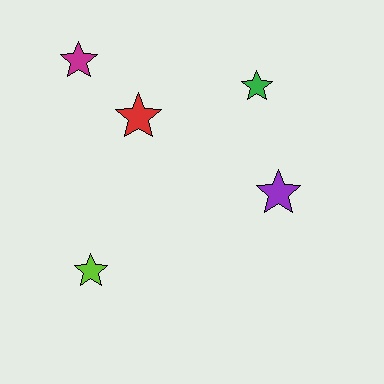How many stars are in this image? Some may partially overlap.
There are 5 stars.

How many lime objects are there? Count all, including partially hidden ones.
There is 1 lime object.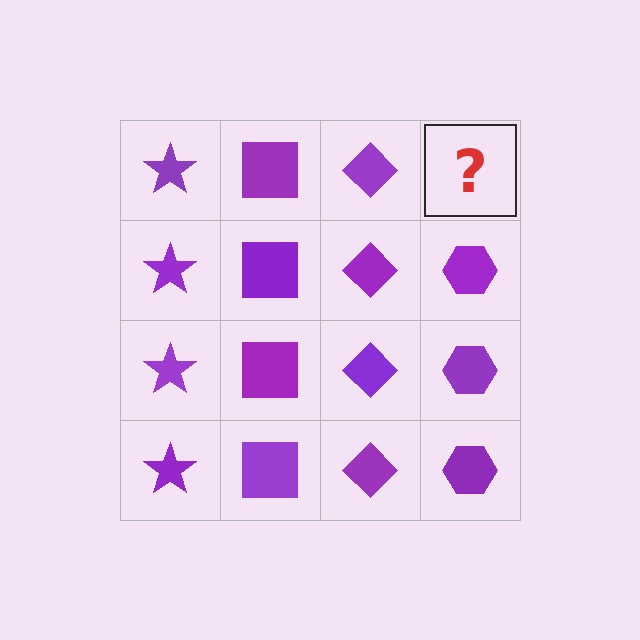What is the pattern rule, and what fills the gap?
The rule is that each column has a consistent shape. The gap should be filled with a purple hexagon.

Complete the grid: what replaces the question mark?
The question mark should be replaced with a purple hexagon.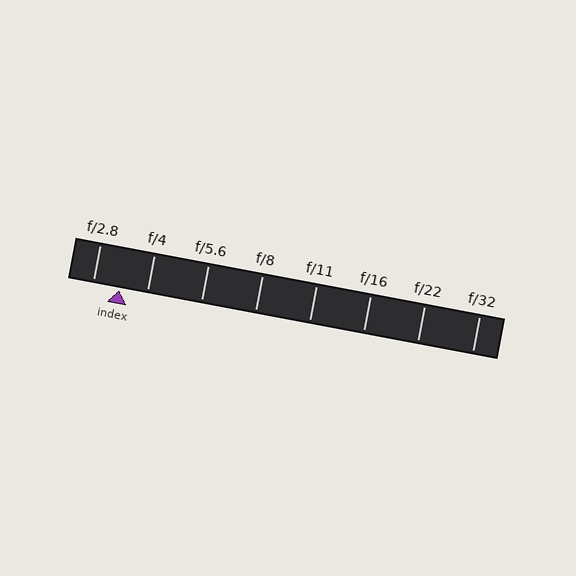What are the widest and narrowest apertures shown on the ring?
The widest aperture shown is f/2.8 and the narrowest is f/32.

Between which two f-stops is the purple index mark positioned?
The index mark is between f/2.8 and f/4.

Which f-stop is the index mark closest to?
The index mark is closest to f/4.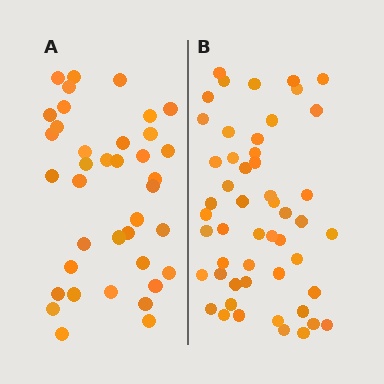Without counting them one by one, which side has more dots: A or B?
Region B (the right region) has more dots.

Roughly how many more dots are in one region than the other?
Region B has approximately 15 more dots than region A.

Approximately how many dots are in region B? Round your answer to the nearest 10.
About 50 dots. (The exact count is 51, which rounds to 50.)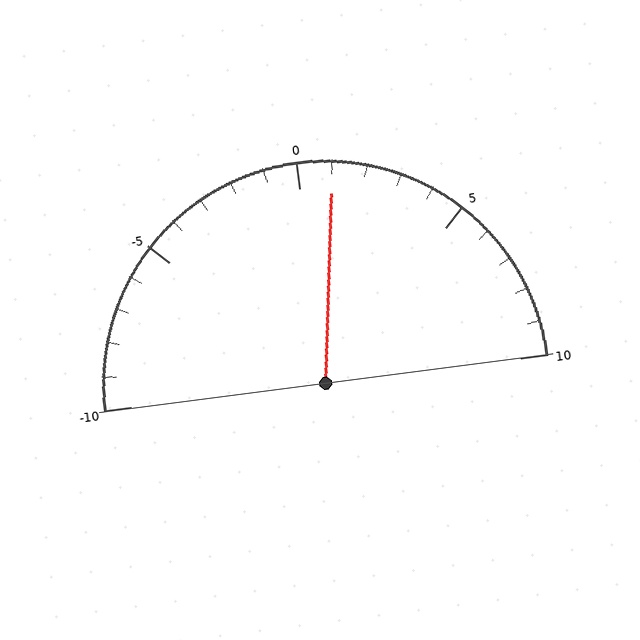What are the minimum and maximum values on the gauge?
The gauge ranges from -10 to 10.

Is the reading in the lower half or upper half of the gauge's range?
The reading is in the upper half of the range (-10 to 10).